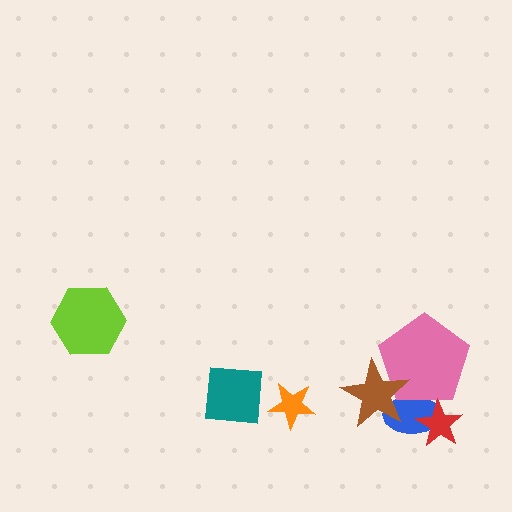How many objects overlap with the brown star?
2 objects overlap with the brown star.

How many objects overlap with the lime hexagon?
0 objects overlap with the lime hexagon.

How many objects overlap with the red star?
2 objects overlap with the red star.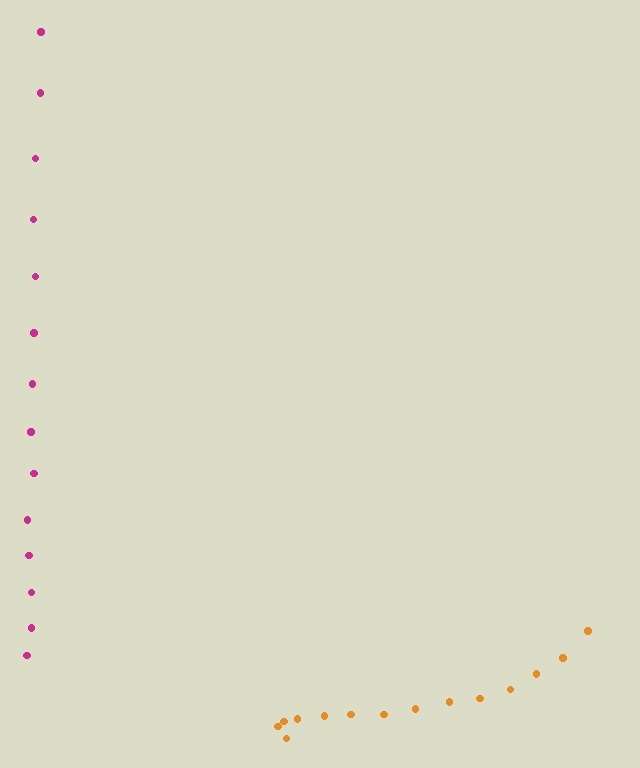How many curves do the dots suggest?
There are 2 distinct paths.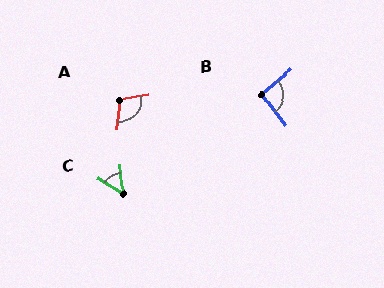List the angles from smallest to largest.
C (52°), B (92°), A (106°).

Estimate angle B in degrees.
Approximately 92 degrees.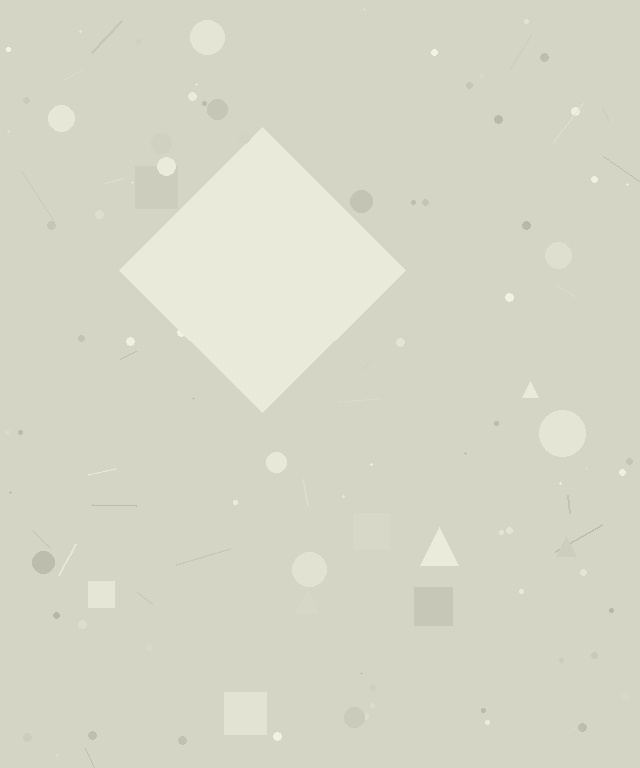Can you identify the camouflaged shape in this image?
The camouflaged shape is a diamond.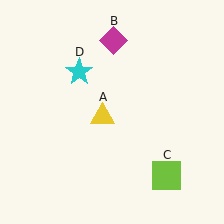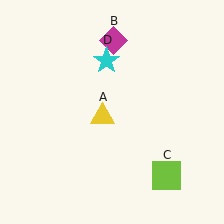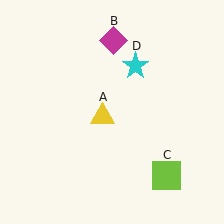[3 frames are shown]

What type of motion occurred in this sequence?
The cyan star (object D) rotated clockwise around the center of the scene.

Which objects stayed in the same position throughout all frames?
Yellow triangle (object A) and magenta diamond (object B) and lime square (object C) remained stationary.